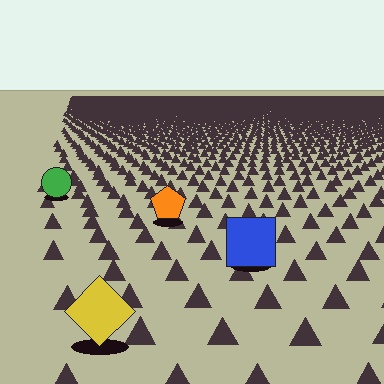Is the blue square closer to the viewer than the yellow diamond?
No. The yellow diamond is closer — you can tell from the texture gradient: the ground texture is coarser near it.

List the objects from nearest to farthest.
From nearest to farthest: the yellow diamond, the blue square, the orange pentagon, the green circle.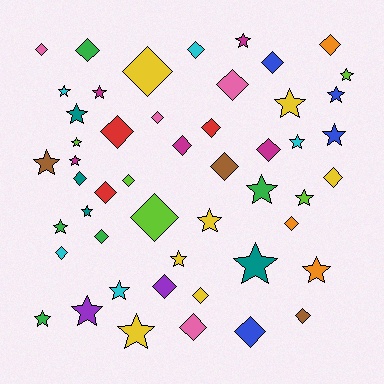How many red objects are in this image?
There are 3 red objects.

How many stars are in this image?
There are 24 stars.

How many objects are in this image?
There are 50 objects.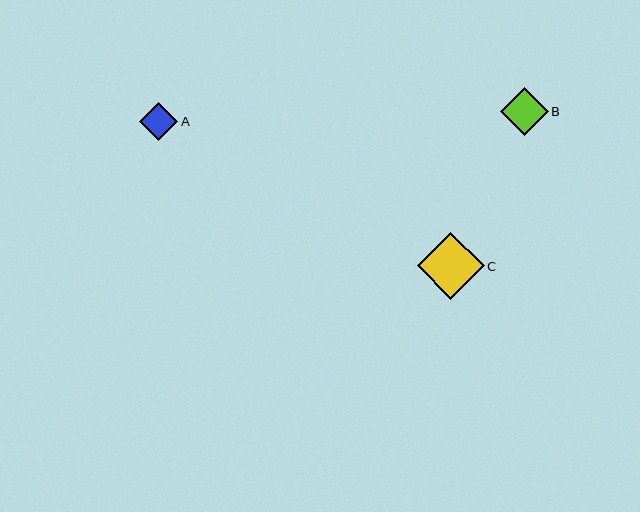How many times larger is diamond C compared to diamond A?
Diamond C is approximately 1.7 times the size of diamond A.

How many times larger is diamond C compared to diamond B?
Diamond C is approximately 1.4 times the size of diamond B.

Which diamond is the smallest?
Diamond A is the smallest with a size of approximately 38 pixels.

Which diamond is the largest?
Diamond C is the largest with a size of approximately 67 pixels.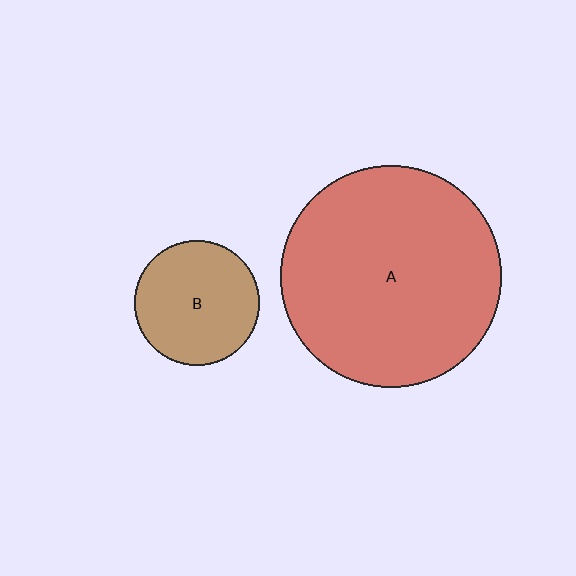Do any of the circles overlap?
No, none of the circles overlap.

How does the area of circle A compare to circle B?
Approximately 3.2 times.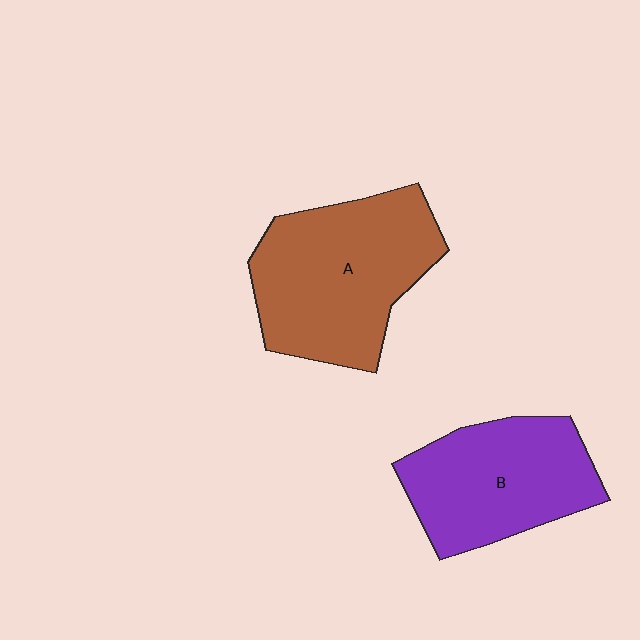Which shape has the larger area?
Shape A (brown).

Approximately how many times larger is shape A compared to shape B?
Approximately 1.2 times.